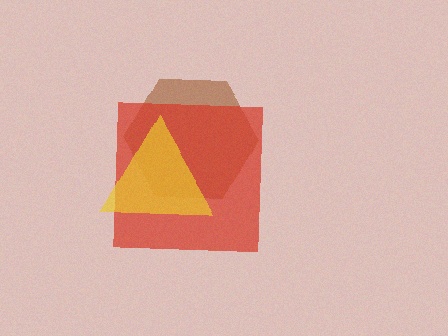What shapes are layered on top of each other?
The layered shapes are: a brown hexagon, a red square, a yellow triangle.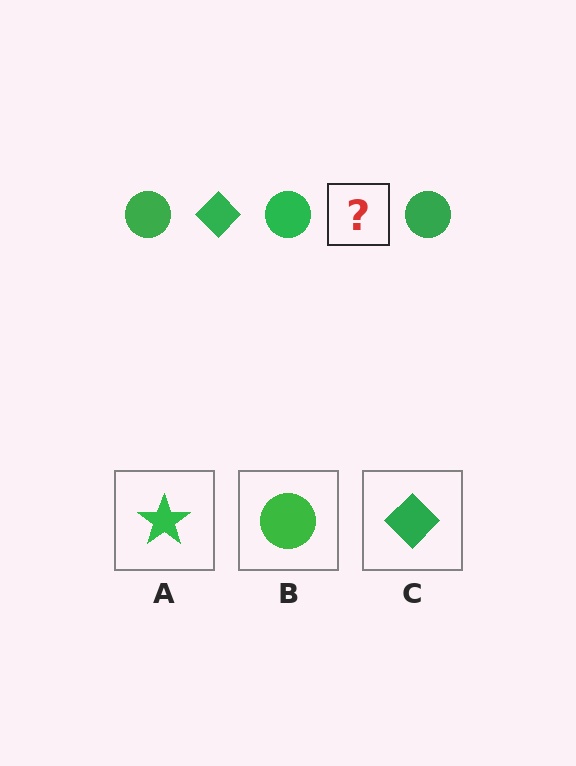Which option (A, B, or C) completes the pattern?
C.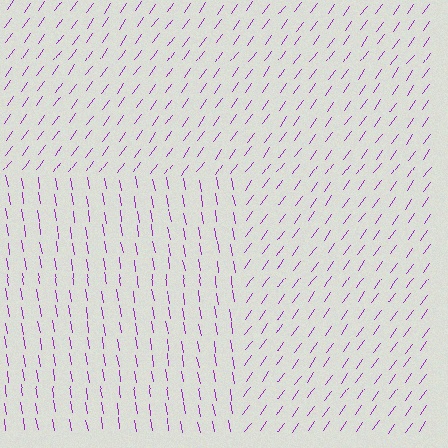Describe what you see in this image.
The image is filled with small purple line segments. A rectangle region in the image has lines oriented differently from the surrounding lines, creating a visible texture boundary.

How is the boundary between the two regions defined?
The boundary is defined purely by a change in line orientation (approximately 45 degrees difference). All lines are the same color and thickness.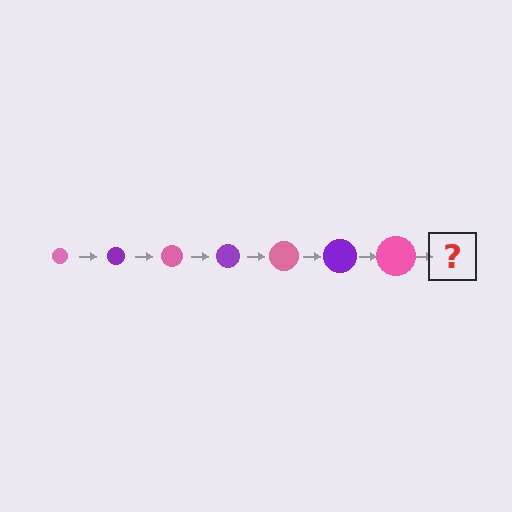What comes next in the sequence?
The next element should be a purple circle, larger than the previous one.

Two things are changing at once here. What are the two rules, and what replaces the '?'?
The two rules are that the circle grows larger each step and the color cycles through pink and purple. The '?' should be a purple circle, larger than the previous one.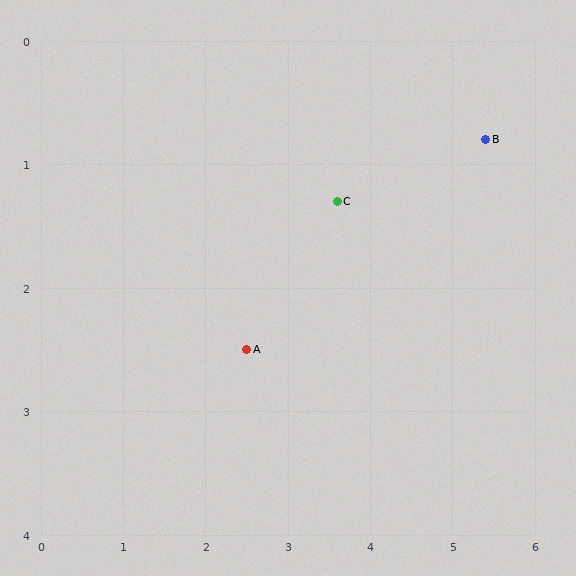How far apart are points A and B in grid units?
Points A and B are about 3.4 grid units apart.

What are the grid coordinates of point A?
Point A is at approximately (2.5, 2.5).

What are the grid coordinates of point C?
Point C is at approximately (3.6, 1.3).